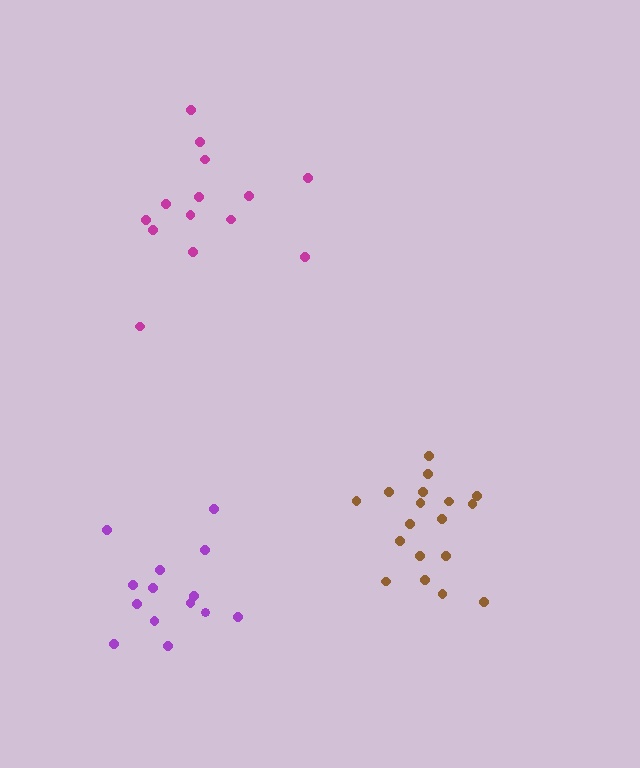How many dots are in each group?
Group 1: 14 dots, Group 2: 14 dots, Group 3: 18 dots (46 total).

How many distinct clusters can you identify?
There are 3 distinct clusters.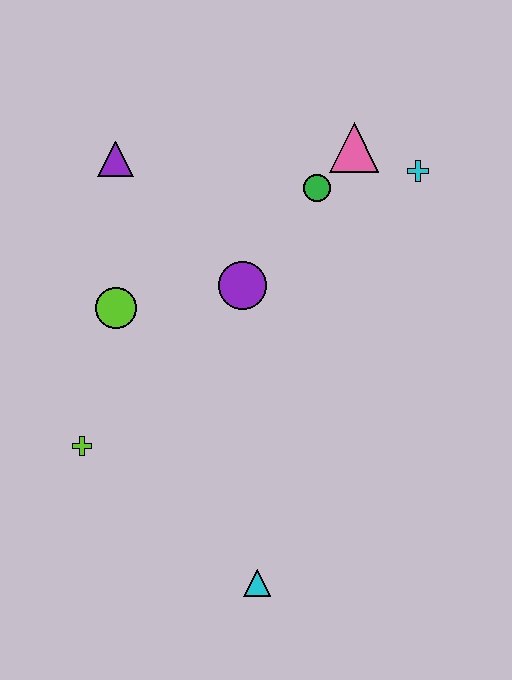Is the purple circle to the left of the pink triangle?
Yes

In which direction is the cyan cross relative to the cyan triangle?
The cyan cross is above the cyan triangle.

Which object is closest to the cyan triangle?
The lime cross is closest to the cyan triangle.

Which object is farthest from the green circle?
The cyan triangle is farthest from the green circle.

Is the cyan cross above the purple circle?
Yes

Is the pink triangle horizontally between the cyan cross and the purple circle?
Yes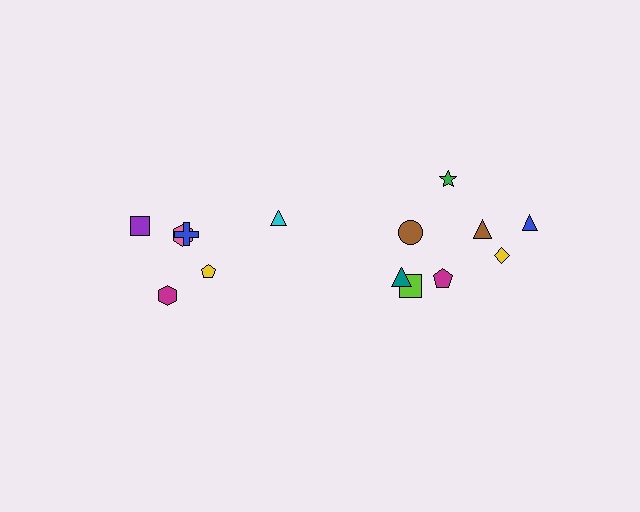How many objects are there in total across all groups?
There are 14 objects.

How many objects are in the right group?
There are 8 objects.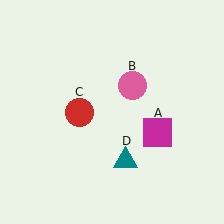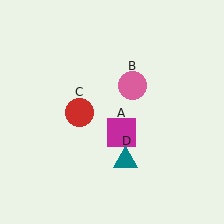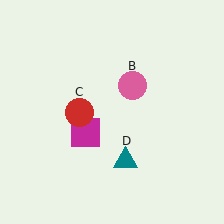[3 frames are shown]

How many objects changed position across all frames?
1 object changed position: magenta square (object A).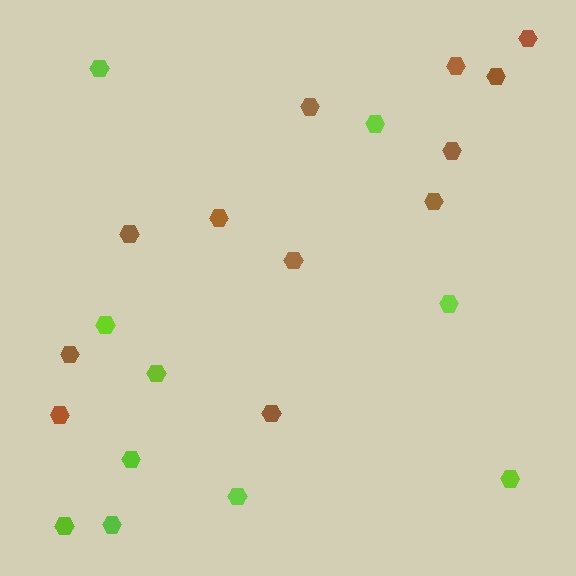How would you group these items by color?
There are 2 groups: one group of lime hexagons (10) and one group of brown hexagons (12).